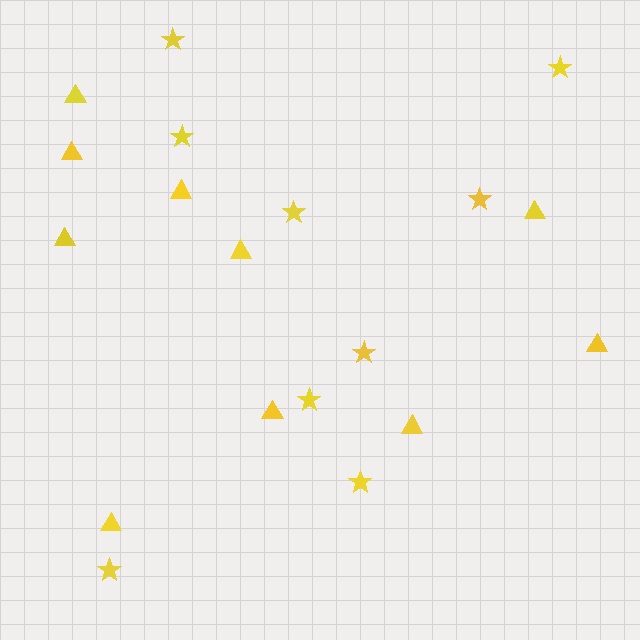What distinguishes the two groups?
There are 2 groups: one group of triangles (10) and one group of stars (9).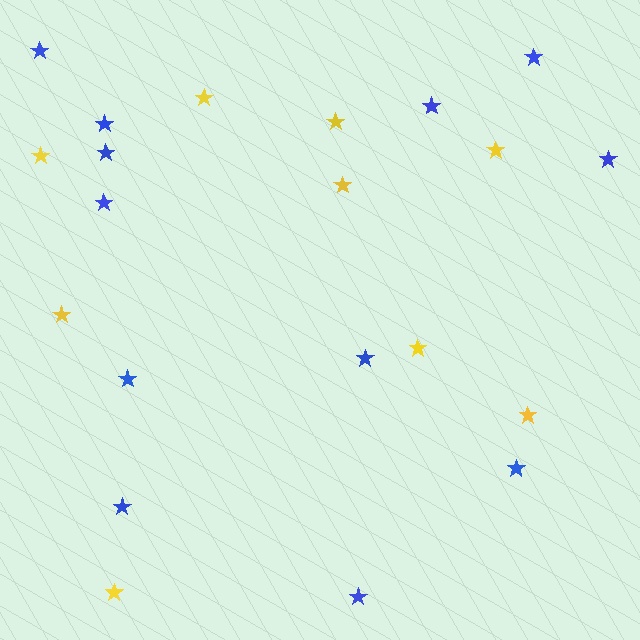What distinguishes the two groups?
There are 2 groups: one group of yellow stars (9) and one group of blue stars (12).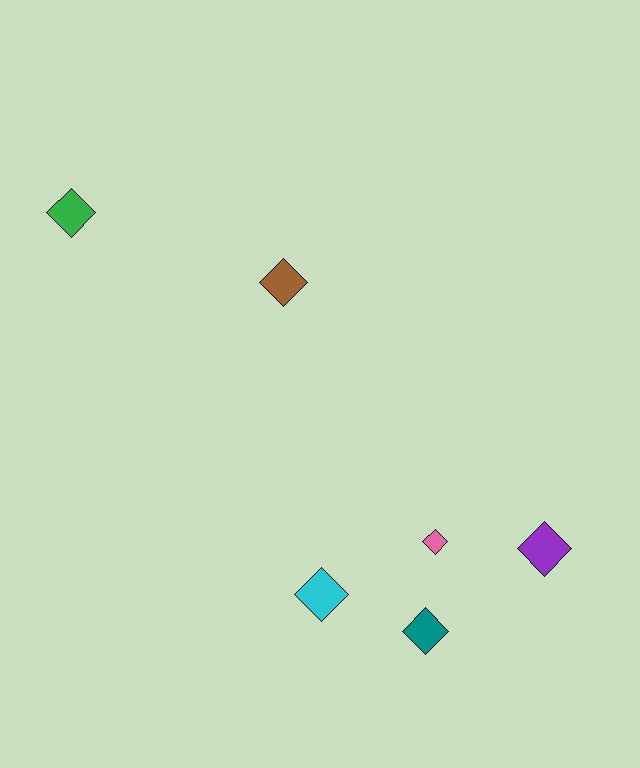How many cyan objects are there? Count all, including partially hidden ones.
There is 1 cyan object.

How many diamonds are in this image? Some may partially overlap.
There are 6 diamonds.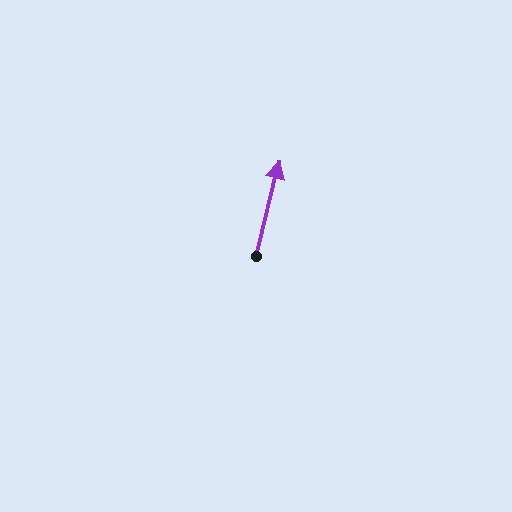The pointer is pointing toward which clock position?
Roughly 12 o'clock.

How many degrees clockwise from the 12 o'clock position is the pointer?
Approximately 14 degrees.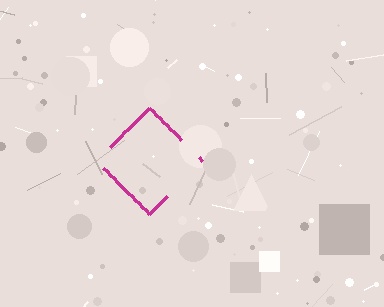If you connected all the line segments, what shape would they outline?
They would outline a diamond.